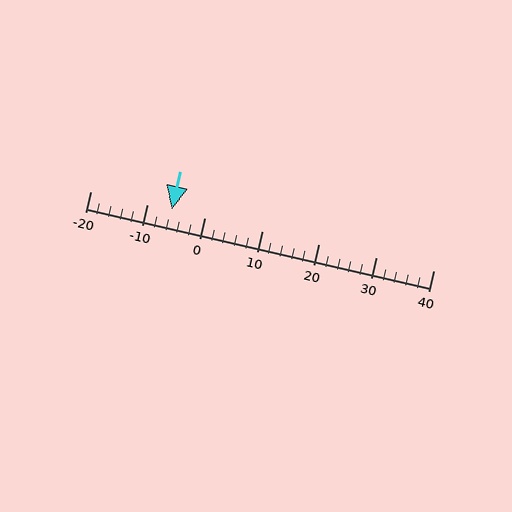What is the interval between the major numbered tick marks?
The major tick marks are spaced 10 units apart.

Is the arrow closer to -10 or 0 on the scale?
The arrow is closer to -10.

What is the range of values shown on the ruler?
The ruler shows values from -20 to 40.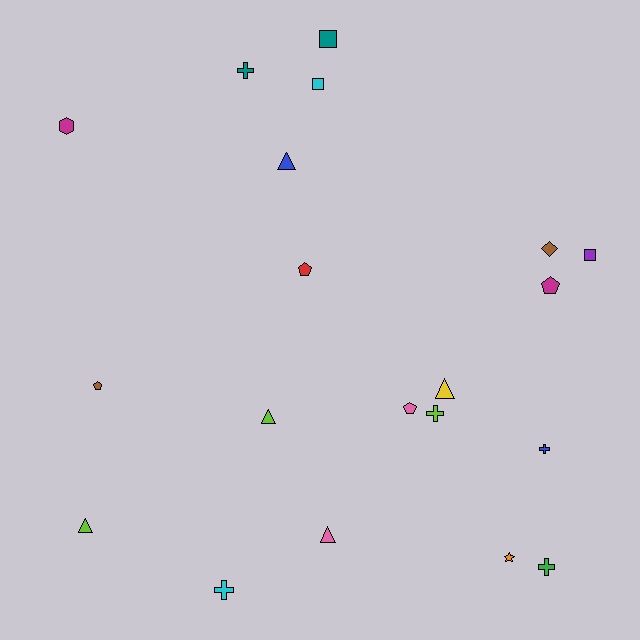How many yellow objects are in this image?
There is 1 yellow object.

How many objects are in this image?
There are 20 objects.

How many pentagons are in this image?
There are 4 pentagons.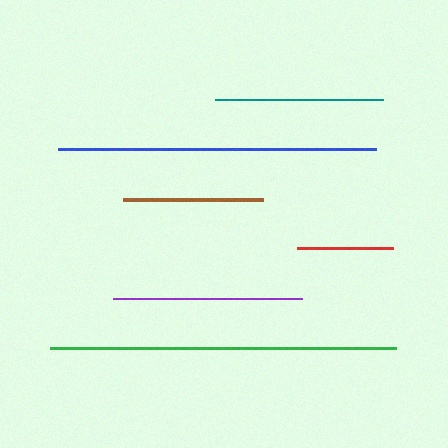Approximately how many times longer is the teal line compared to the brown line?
The teal line is approximately 1.2 times the length of the brown line.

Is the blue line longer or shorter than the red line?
The blue line is longer than the red line.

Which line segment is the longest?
The green line is the longest at approximately 347 pixels.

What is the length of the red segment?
The red segment is approximately 96 pixels long.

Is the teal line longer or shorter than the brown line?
The teal line is longer than the brown line.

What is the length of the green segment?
The green segment is approximately 347 pixels long.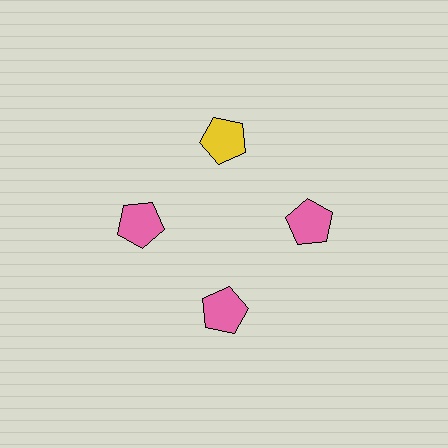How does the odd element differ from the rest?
It has a different color: yellow instead of pink.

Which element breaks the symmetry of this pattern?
The yellow pentagon at roughly the 12 o'clock position breaks the symmetry. All other shapes are pink pentagons.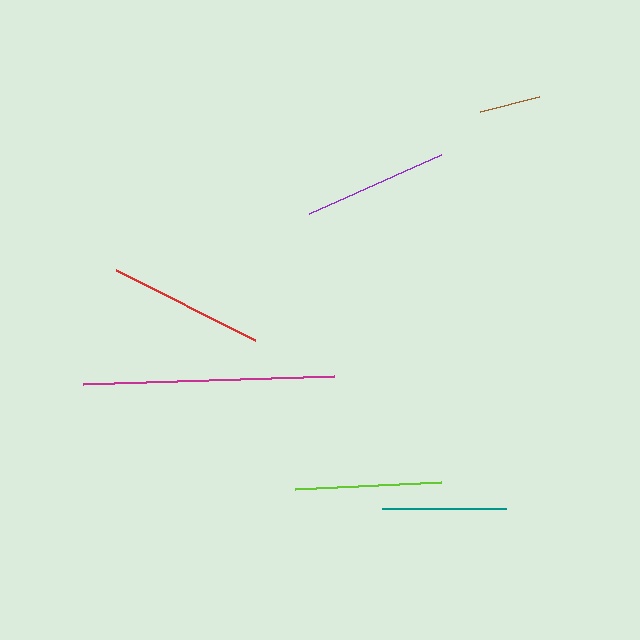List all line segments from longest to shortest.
From longest to shortest: magenta, red, lime, purple, teal, brown.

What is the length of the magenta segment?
The magenta segment is approximately 251 pixels long.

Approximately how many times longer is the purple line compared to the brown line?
The purple line is approximately 2.4 times the length of the brown line.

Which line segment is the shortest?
The brown line is the shortest at approximately 61 pixels.